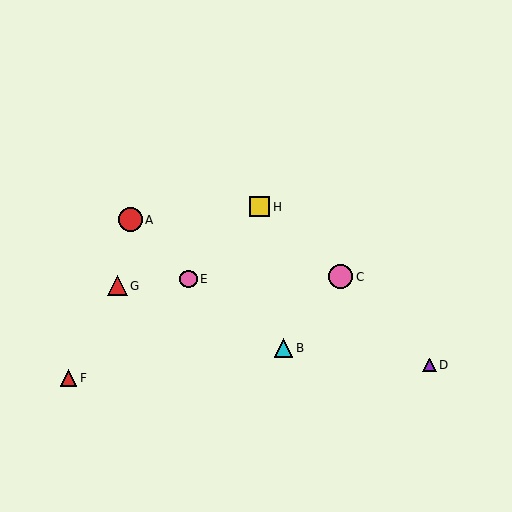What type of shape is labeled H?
Shape H is a yellow square.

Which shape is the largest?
The pink circle (labeled C) is the largest.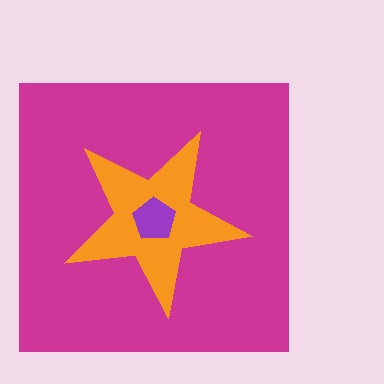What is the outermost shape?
The magenta square.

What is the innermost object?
The purple pentagon.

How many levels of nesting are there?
3.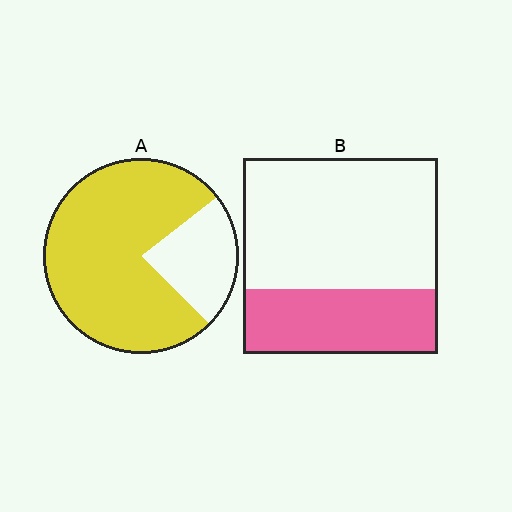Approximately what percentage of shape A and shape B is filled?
A is approximately 75% and B is approximately 35%.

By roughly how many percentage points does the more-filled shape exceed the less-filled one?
By roughly 45 percentage points (A over B).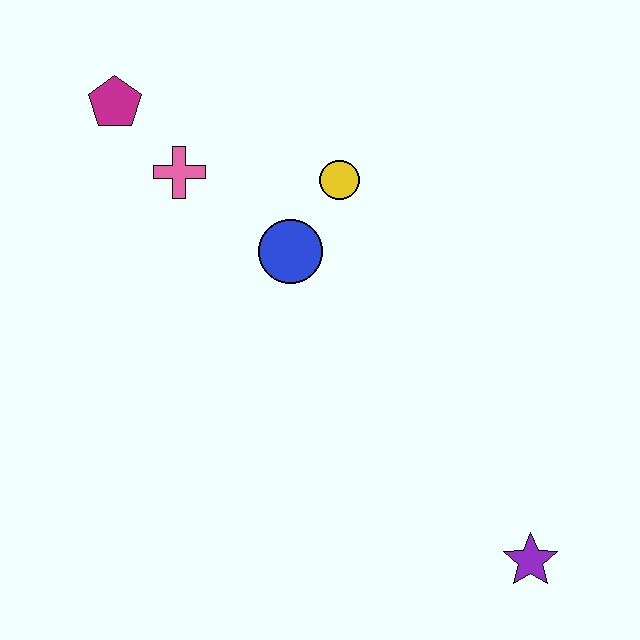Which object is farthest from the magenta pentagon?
The purple star is farthest from the magenta pentagon.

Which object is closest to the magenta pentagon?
The pink cross is closest to the magenta pentagon.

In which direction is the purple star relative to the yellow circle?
The purple star is below the yellow circle.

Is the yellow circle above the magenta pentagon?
No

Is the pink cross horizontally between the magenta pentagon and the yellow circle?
Yes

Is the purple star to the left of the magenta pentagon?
No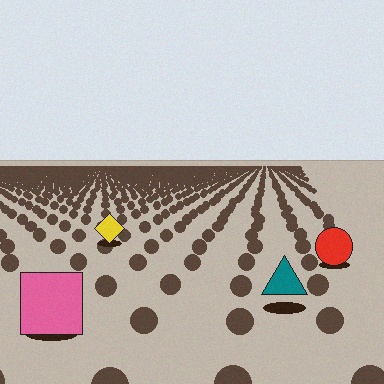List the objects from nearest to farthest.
From nearest to farthest: the pink square, the teal triangle, the red circle, the yellow diamond.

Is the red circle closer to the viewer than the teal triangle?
No. The teal triangle is closer — you can tell from the texture gradient: the ground texture is coarser near it.